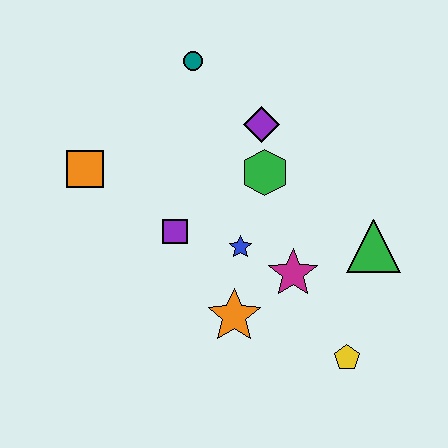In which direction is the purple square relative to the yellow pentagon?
The purple square is to the left of the yellow pentagon.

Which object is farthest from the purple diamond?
The yellow pentagon is farthest from the purple diamond.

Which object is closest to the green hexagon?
The purple diamond is closest to the green hexagon.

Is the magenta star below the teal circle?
Yes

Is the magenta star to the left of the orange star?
No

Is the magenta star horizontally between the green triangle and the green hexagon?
Yes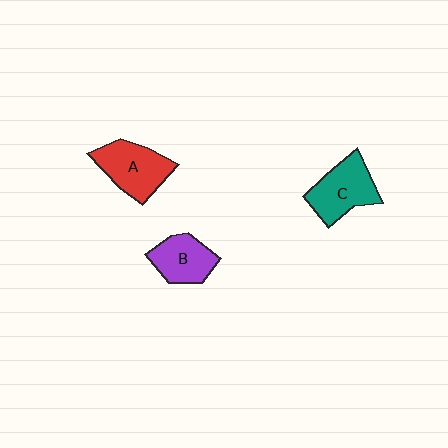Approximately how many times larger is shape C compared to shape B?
Approximately 1.2 times.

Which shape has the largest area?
Shape A (red).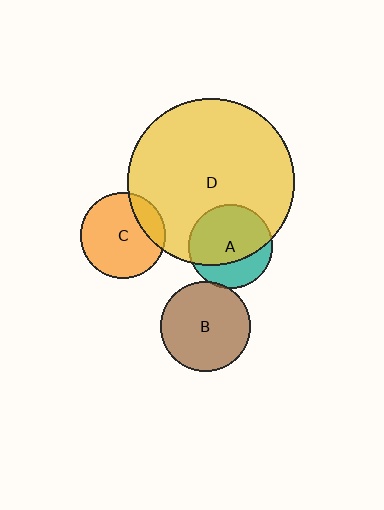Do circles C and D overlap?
Yes.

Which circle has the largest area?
Circle D (yellow).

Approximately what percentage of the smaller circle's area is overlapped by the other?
Approximately 20%.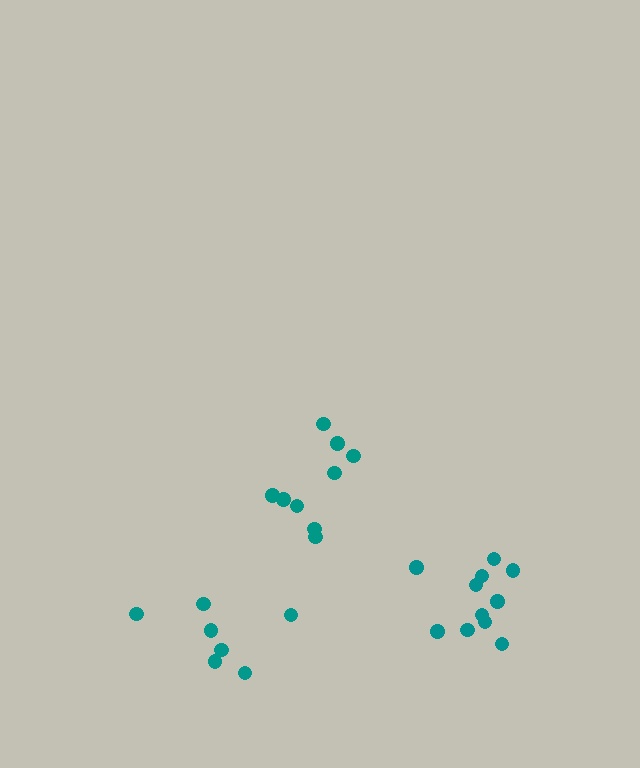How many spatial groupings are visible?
There are 3 spatial groupings.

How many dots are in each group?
Group 1: 7 dots, Group 2: 9 dots, Group 3: 11 dots (27 total).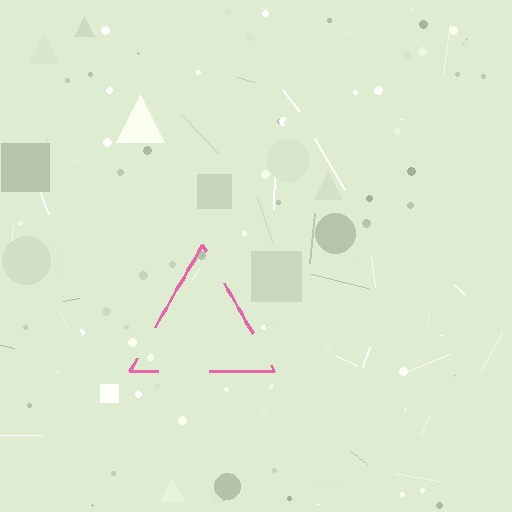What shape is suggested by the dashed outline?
The dashed outline suggests a triangle.